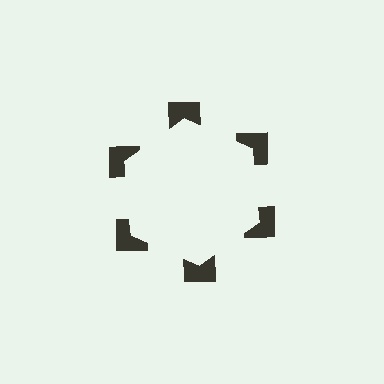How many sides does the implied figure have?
6 sides.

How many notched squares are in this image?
There are 6 — one at each vertex of the illusory hexagon.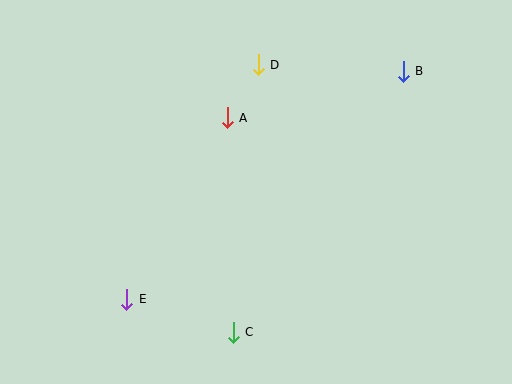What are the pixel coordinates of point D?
Point D is at (258, 65).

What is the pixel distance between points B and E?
The distance between B and E is 359 pixels.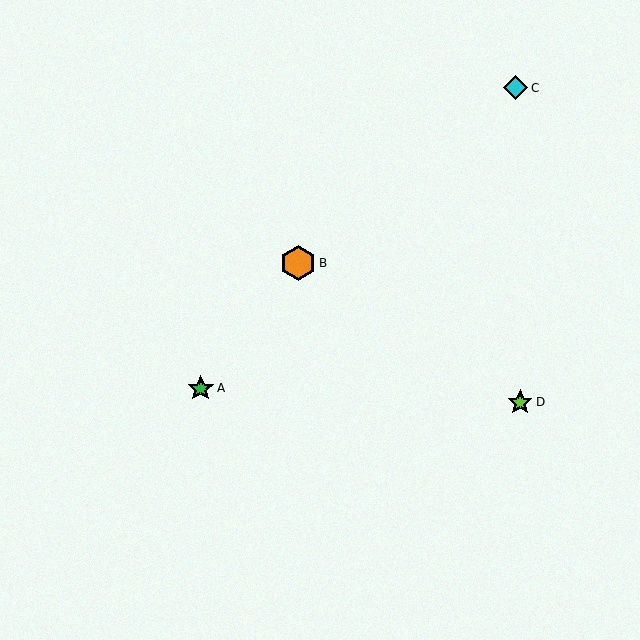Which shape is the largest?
The orange hexagon (labeled B) is the largest.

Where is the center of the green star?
The center of the green star is at (201, 388).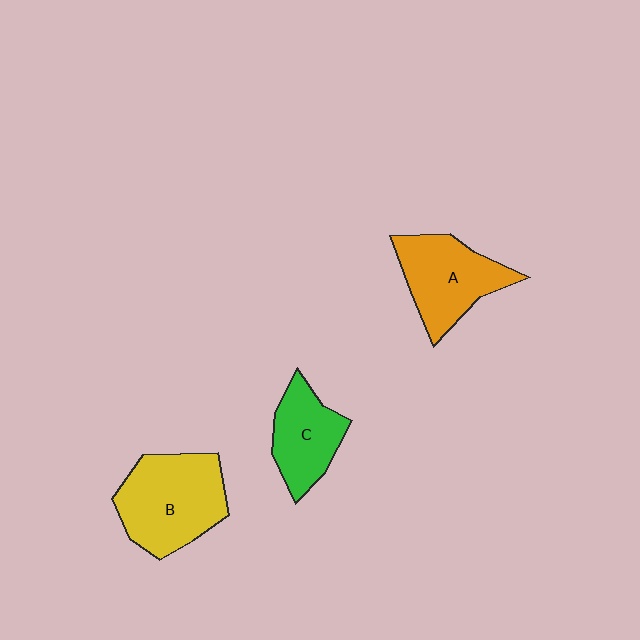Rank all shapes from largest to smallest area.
From largest to smallest: B (yellow), A (orange), C (green).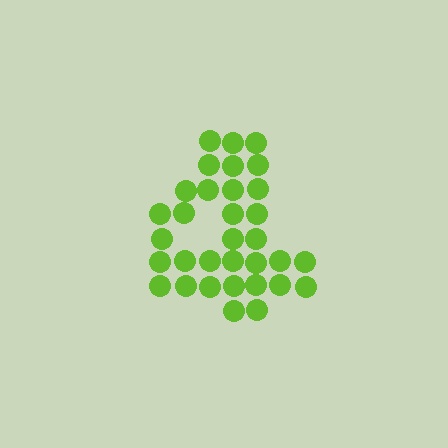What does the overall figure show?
The overall figure shows the digit 4.